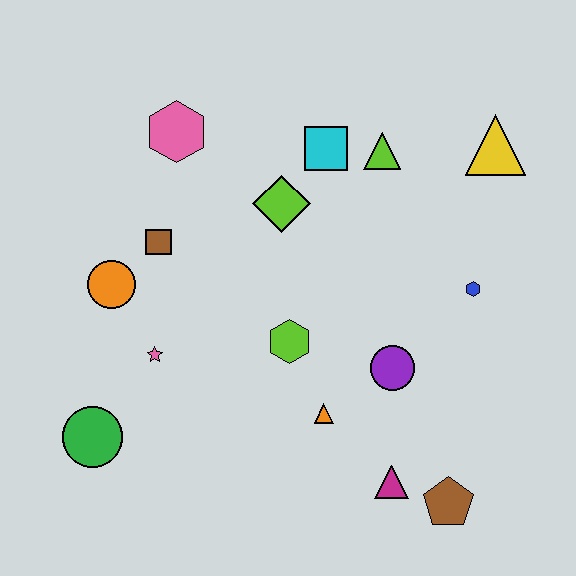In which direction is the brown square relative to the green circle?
The brown square is above the green circle.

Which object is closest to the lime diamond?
The cyan square is closest to the lime diamond.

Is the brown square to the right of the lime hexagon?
No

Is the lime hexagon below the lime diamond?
Yes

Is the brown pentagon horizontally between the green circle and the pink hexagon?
No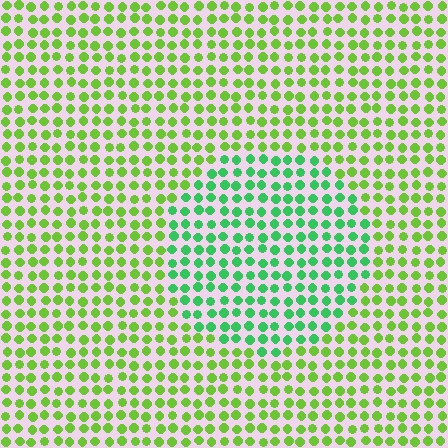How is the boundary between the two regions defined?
The boundary is defined purely by a slight shift in hue (about 39 degrees). Spacing, size, and orientation are identical on both sides.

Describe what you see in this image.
The image is filled with small lime elements in a uniform arrangement. A circle-shaped region is visible where the elements are tinted to a slightly different hue, forming a subtle color boundary.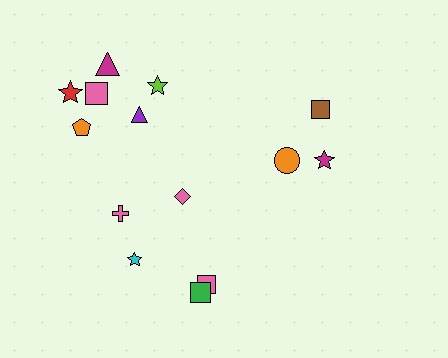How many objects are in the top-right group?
There are 3 objects.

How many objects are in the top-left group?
There are 6 objects.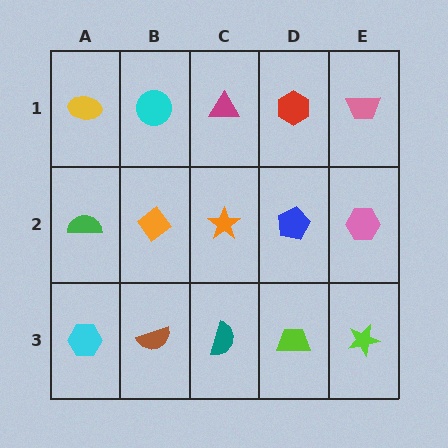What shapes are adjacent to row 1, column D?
A blue pentagon (row 2, column D), a magenta triangle (row 1, column C), a pink trapezoid (row 1, column E).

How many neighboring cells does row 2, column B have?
4.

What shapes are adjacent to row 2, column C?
A magenta triangle (row 1, column C), a teal semicircle (row 3, column C), an orange diamond (row 2, column B), a blue pentagon (row 2, column D).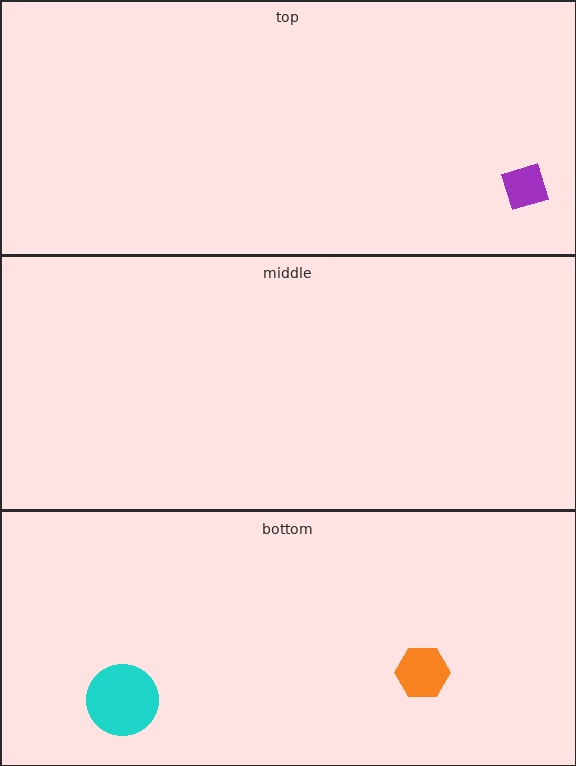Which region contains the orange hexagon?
The bottom region.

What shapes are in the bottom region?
The cyan circle, the orange hexagon.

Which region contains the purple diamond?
The top region.